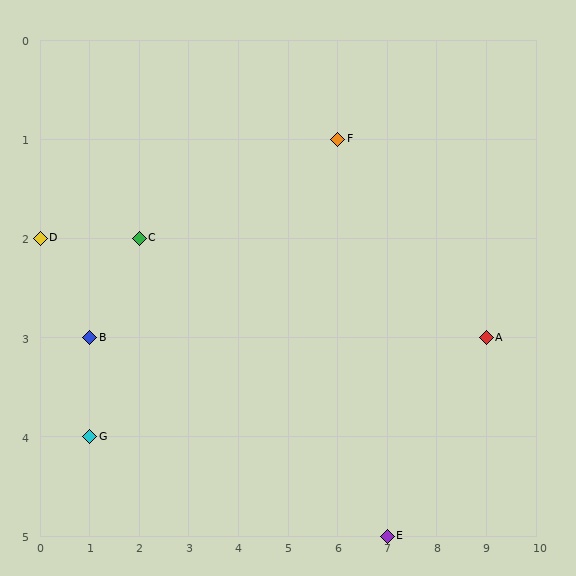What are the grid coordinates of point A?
Point A is at grid coordinates (9, 3).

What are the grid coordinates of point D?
Point D is at grid coordinates (0, 2).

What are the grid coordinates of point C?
Point C is at grid coordinates (2, 2).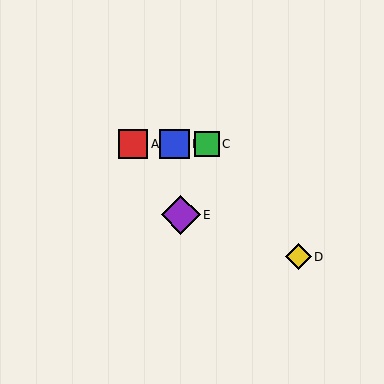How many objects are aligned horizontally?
3 objects (A, B, C) are aligned horizontally.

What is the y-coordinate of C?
Object C is at y≈144.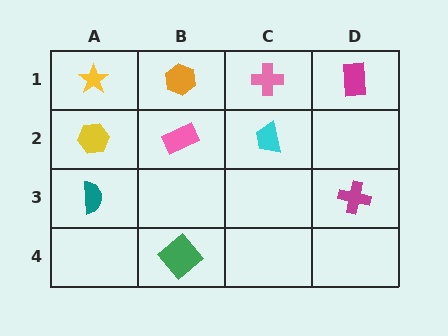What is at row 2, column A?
A yellow hexagon.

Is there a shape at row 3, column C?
No, that cell is empty.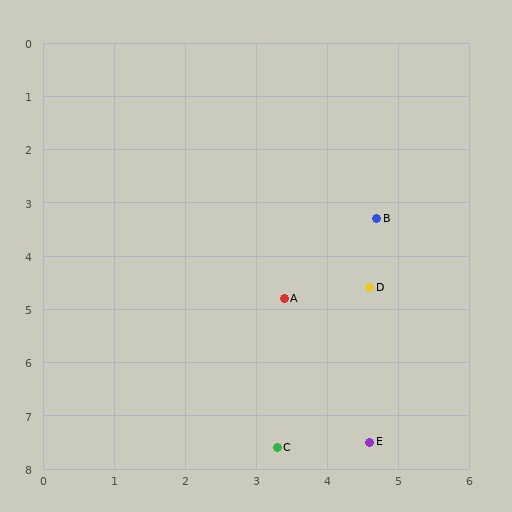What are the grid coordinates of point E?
Point E is at approximately (4.6, 7.5).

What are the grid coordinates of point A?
Point A is at approximately (3.4, 4.8).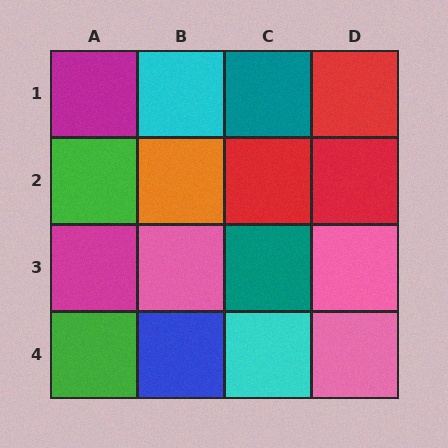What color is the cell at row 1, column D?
Red.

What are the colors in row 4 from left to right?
Green, blue, cyan, pink.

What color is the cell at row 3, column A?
Magenta.